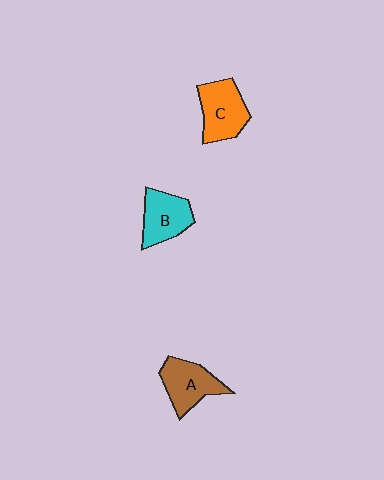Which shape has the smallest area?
Shape B (cyan).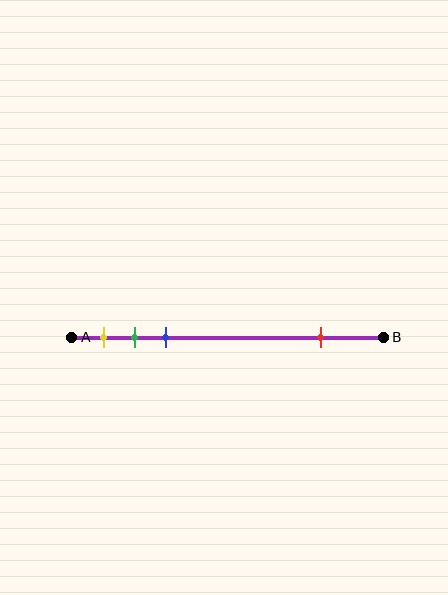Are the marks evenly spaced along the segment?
No, the marks are not evenly spaced.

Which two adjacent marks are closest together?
The green and blue marks are the closest adjacent pair.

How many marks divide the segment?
There are 4 marks dividing the segment.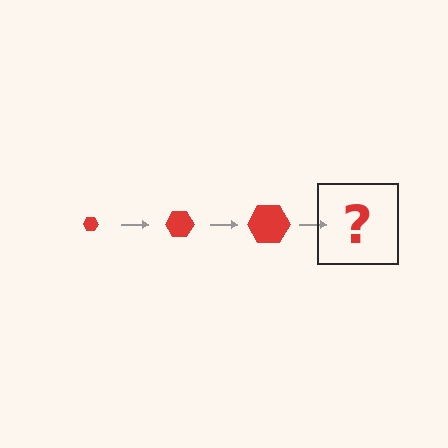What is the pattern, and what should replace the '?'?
The pattern is that the hexagon gets progressively larger each step. The '?' should be a red hexagon, larger than the previous one.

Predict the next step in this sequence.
The next step is a red hexagon, larger than the previous one.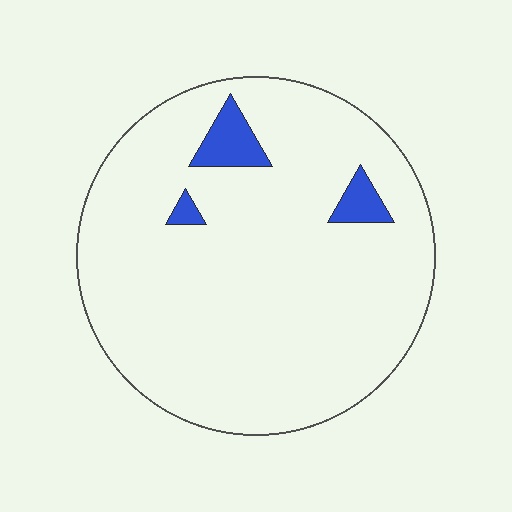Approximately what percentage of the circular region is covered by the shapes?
Approximately 5%.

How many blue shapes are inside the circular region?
3.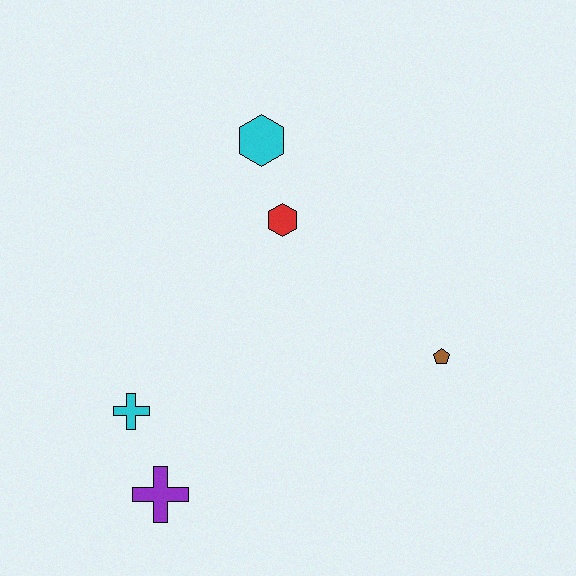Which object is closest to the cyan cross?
The purple cross is closest to the cyan cross.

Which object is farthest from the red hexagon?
The purple cross is farthest from the red hexagon.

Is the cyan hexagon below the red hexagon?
No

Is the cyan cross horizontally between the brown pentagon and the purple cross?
No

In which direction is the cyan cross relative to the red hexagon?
The cyan cross is below the red hexagon.